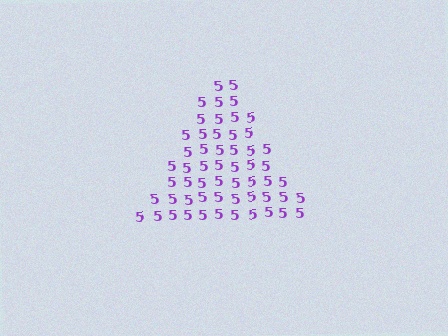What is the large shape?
The large shape is a triangle.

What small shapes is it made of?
It is made of small digit 5's.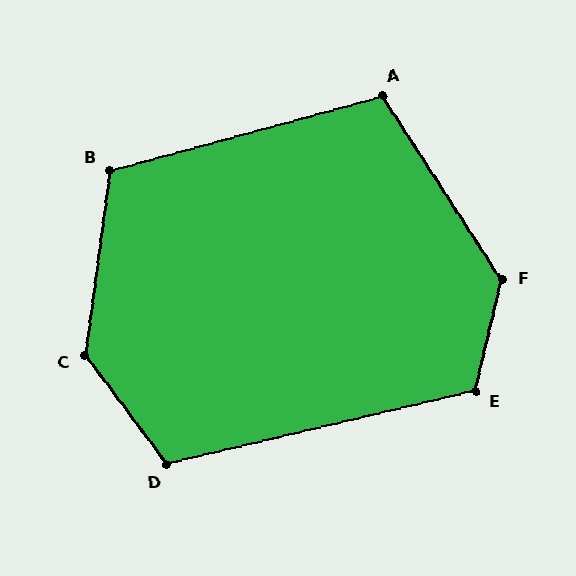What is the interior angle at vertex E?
Approximately 117 degrees (obtuse).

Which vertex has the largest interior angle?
C, at approximately 136 degrees.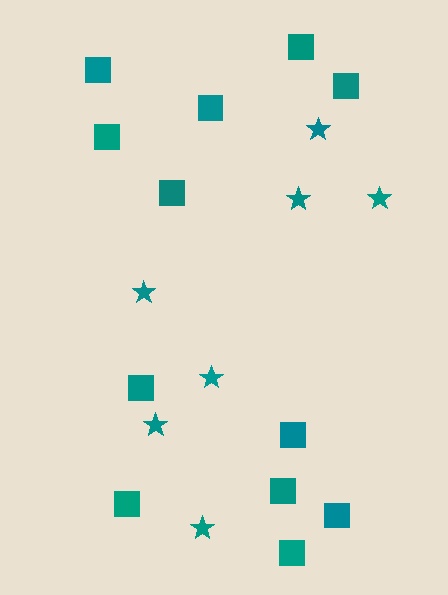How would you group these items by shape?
There are 2 groups: one group of stars (7) and one group of squares (12).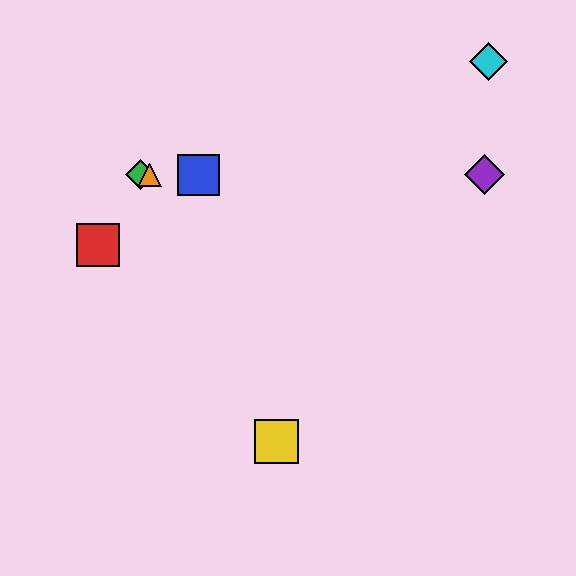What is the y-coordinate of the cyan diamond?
The cyan diamond is at y≈62.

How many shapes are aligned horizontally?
4 shapes (the blue square, the green diamond, the purple diamond, the orange triangle) are aligned horizontally.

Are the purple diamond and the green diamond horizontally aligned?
Yes, both are at y≈175.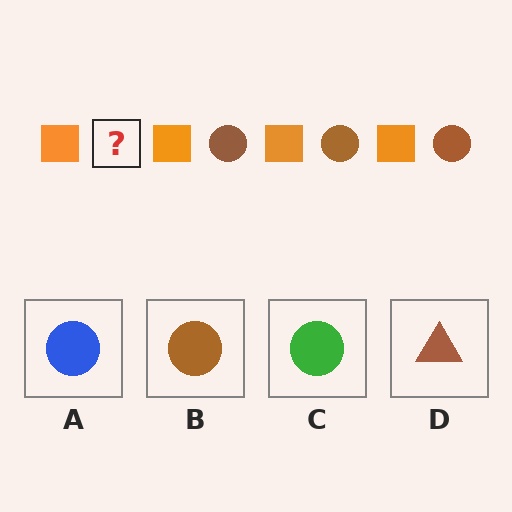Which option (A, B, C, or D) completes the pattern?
B.